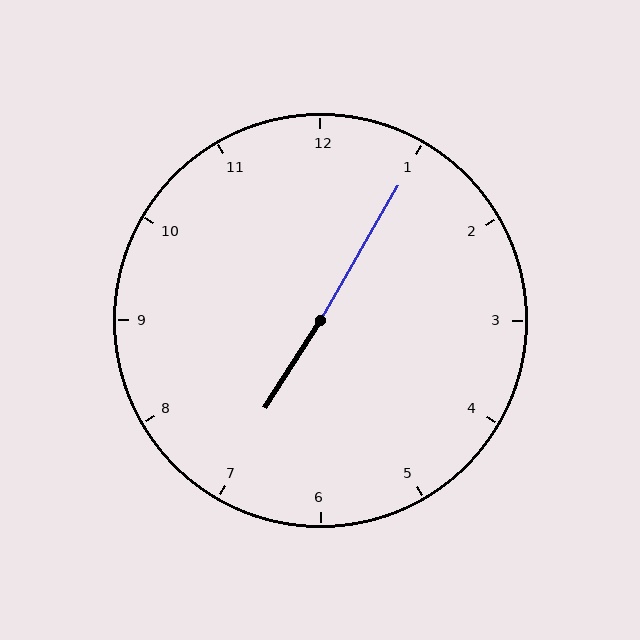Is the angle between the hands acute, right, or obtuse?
It is obtuse.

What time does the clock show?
7:05.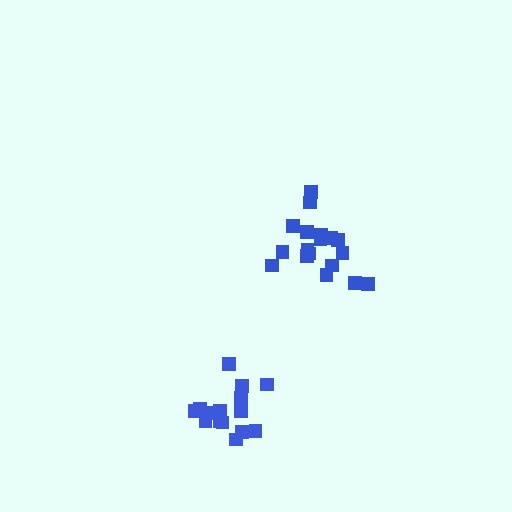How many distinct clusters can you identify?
There are 2 distinct clusters.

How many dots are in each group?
Group 1: 18 dots, Group 2: 15 dots (33 total).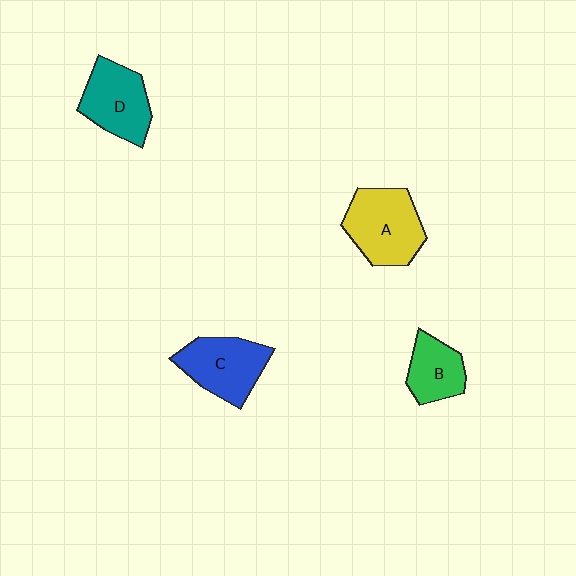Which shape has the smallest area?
Shape B (green).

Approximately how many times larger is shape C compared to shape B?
Approximately 1.4 times.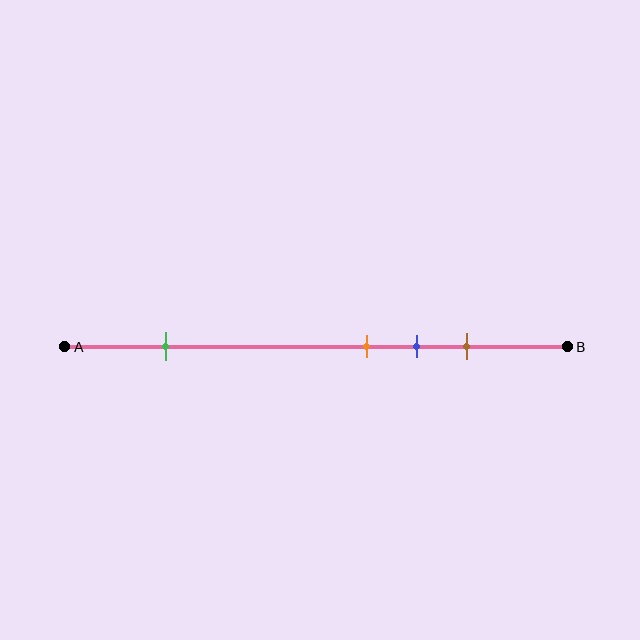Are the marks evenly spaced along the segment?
No, the marks are not evenly spaced.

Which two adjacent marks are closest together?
The orange and blue marks are the closest adjacent pair.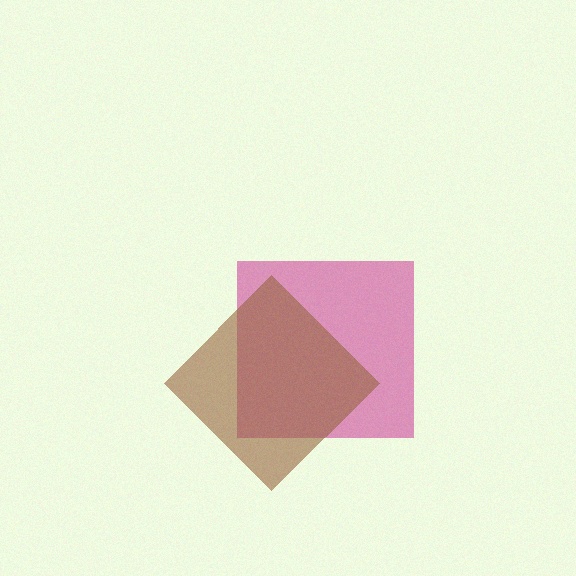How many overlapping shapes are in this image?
There are 2 overlapping shapes in the image.